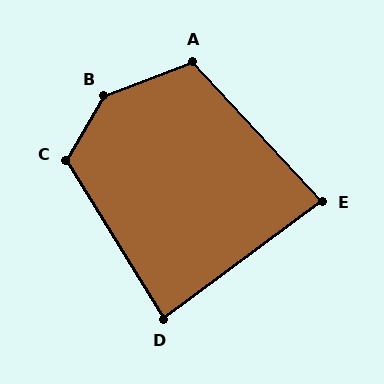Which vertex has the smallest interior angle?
E, at approximately 84 degrees.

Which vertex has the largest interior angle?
B, at approximately 142 degrees.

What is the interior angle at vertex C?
Approximately 118 degrees (obtuse).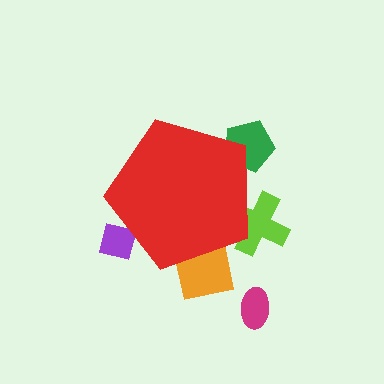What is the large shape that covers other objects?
A red pentagon.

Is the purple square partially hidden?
Yes, the purple square is partially hidden behind the red pentagon.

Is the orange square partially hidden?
Yes, the orange square is partially hidden behind the red pentagon.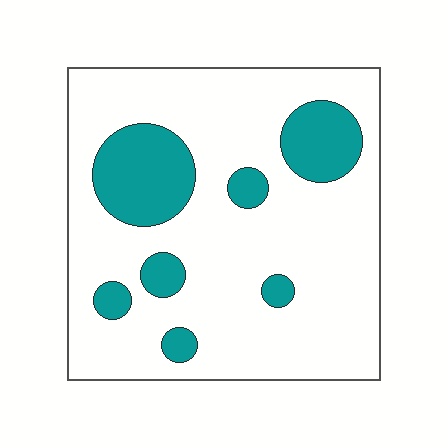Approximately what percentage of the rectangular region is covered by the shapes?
Approximately 20%.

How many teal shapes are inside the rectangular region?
7.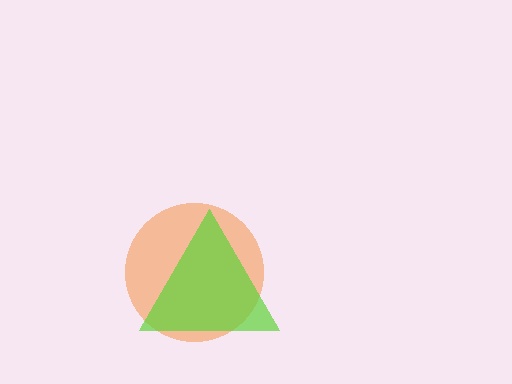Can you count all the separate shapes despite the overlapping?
Yes, there are 2 separate shapes.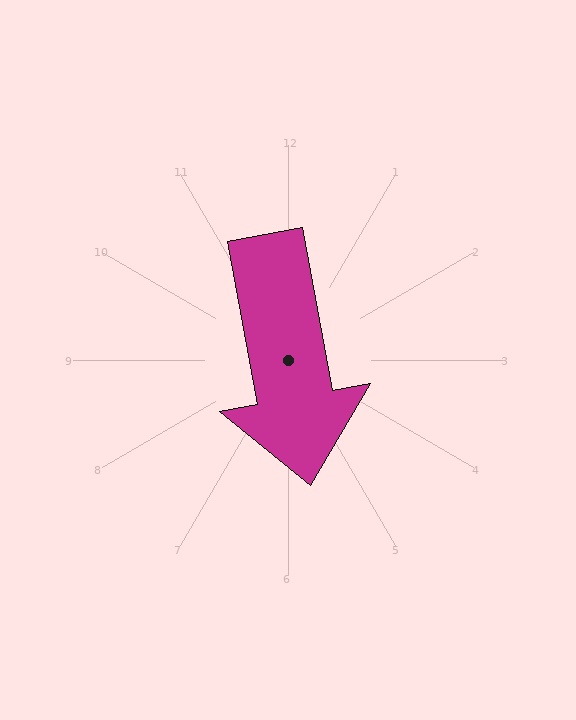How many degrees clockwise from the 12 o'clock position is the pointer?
Approximately 170 degrees.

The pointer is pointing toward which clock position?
Roughly 6 o'clock.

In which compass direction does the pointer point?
South.